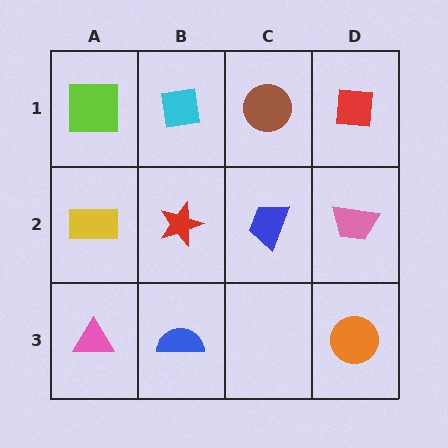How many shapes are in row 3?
3 shapes.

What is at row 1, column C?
A brown circle.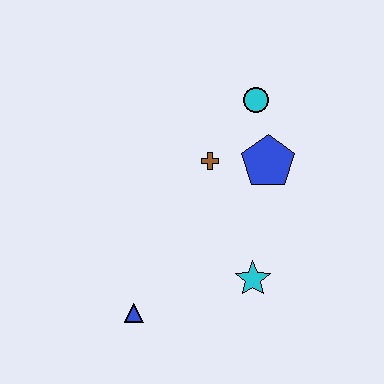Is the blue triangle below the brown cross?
Yes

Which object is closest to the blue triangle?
The cyan star is closest to the blue triangle.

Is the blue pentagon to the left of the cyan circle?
No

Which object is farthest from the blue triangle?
The cyan circle is farthest from the blue triangle.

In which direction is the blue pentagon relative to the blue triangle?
The blue pentagon is above the blue triangle.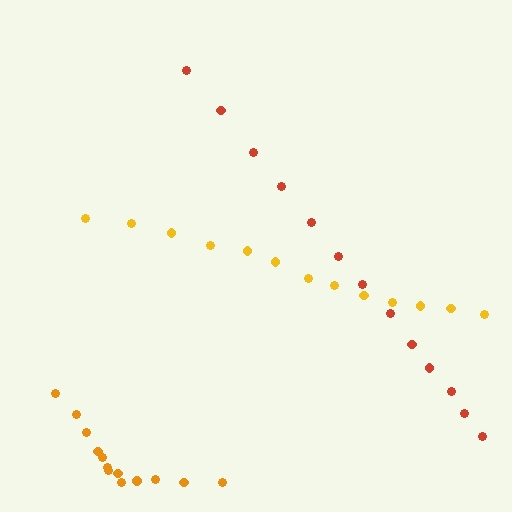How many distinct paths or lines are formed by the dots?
There are 3 distinct paths.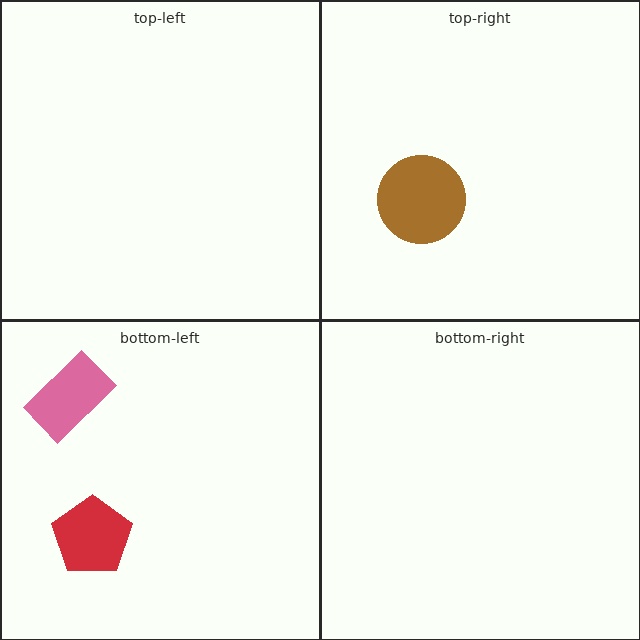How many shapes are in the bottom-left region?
2.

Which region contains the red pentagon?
The bottom-left region.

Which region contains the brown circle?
The top-right region.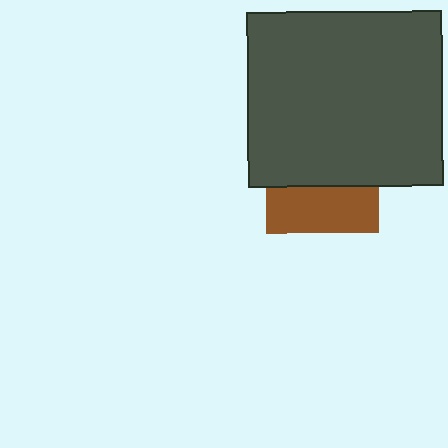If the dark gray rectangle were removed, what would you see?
You would see the complete brown square.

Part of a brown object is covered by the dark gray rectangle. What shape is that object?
It is a square.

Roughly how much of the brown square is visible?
A small part of it is visible (roughly 41%).